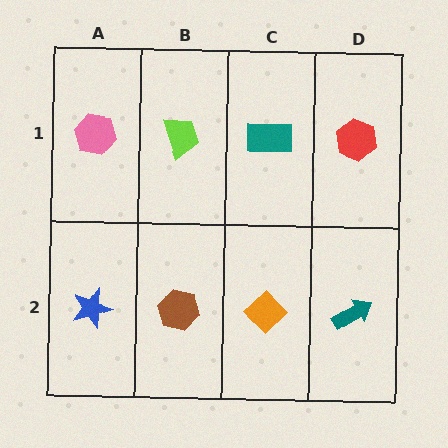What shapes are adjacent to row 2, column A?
A pink hexagon (row 1, column A), a brown hexagon (row 2, column B).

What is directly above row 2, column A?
A pink hexagon.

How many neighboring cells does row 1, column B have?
3.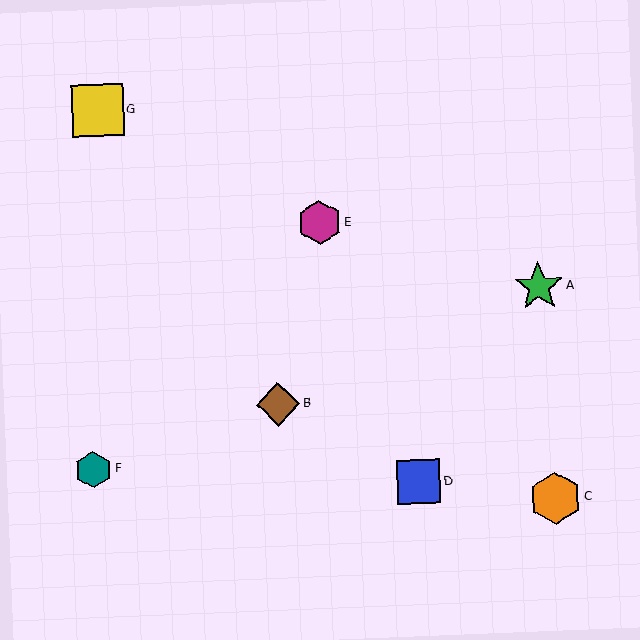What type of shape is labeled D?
Shape D is a blue square.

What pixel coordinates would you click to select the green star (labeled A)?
Click at (539, 287) to select the green star A.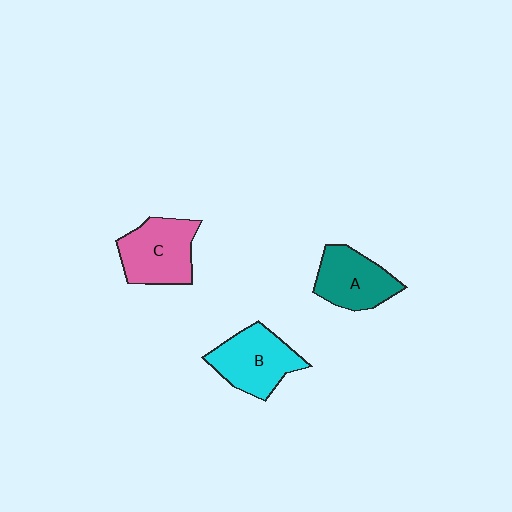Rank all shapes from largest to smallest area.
From largest to smallest: C (pink), B (cyan), A (teal).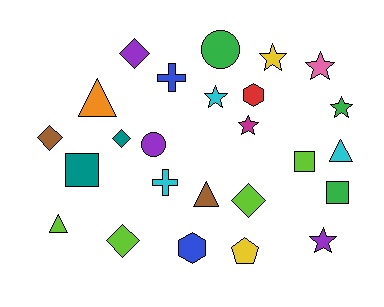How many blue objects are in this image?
There are 2 blue objects.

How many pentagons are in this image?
There is 1 pentagon.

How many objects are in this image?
There are 25 objects.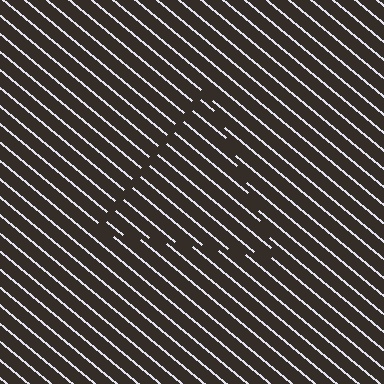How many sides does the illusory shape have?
3 sides — the line-ends trace a triangle.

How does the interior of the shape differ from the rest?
The interior of the shape contains the same grating, shifted by half a period — the contour is defined by the phase discontinuity where line-ends from the inner and outer gratings abut.